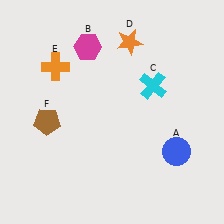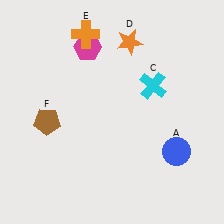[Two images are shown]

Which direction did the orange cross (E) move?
The orange cross (E) moved up.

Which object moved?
The orange cross (E) moved up.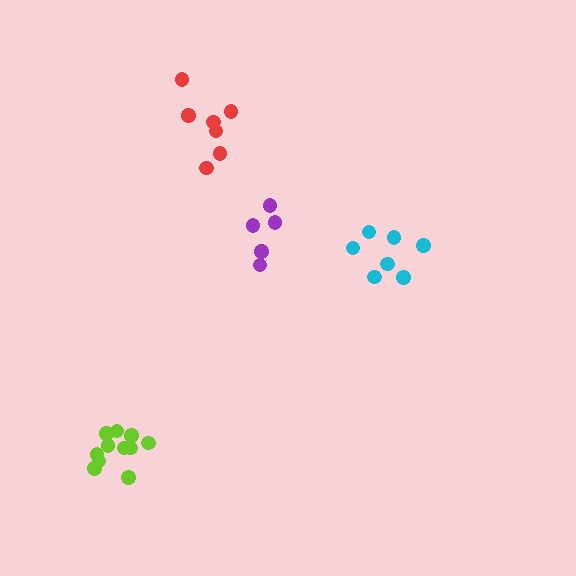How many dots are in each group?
Group 1: 7 dots, Group 2: 7 dots, Group 3: 5 dots, Group 4: 11 dots (30 total).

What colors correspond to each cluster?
The clusters are colored: cyan, red, purple, lime.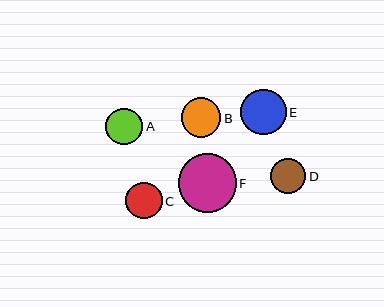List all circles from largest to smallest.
From largest to smallest: F, E, B, A, C, D.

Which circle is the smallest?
Circle D is the smallest with a size of approximately 35 pixels.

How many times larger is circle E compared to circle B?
Circle E is approximately 1.2 times the size of circle B.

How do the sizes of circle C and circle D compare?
Circle C and circle D are approximately the same size.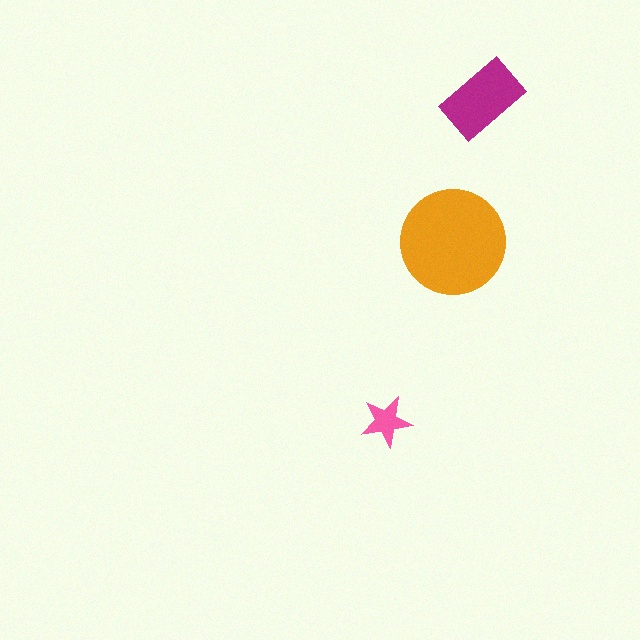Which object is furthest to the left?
The pink star is leftmost.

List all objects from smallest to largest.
The pink star, the magenta rectangle, the orange circle.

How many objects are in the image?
There are 3 objects in the image.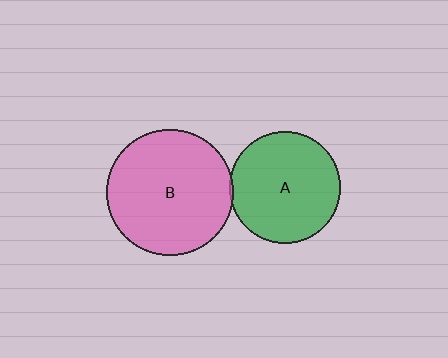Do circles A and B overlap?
Yes.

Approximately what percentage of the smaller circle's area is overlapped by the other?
Approximately 5%.